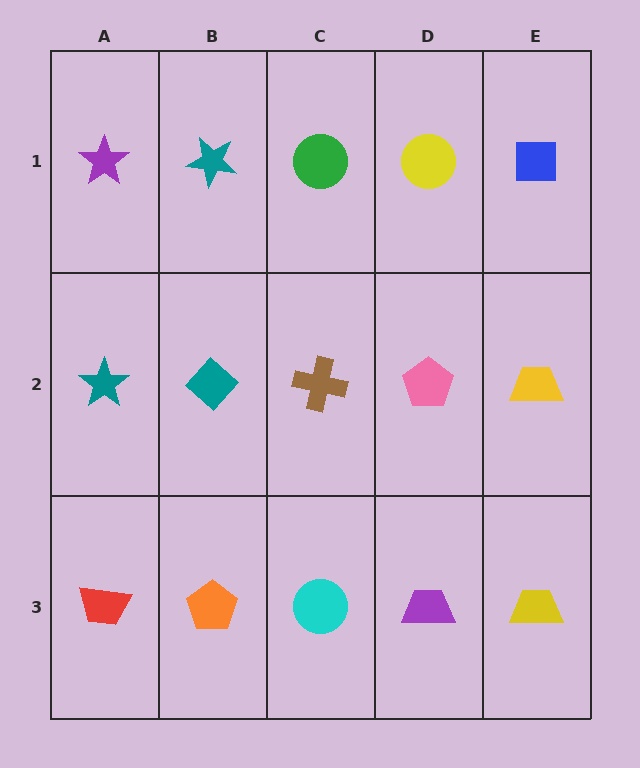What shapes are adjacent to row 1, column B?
A teal diamond (row 2, column B), a purple star (row 1, column A), a green circle (row 1, column C).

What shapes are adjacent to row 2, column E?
A blue square (row 1, column E), a yellow trapezoid (row 3, column E), a pink pentagon (row 2, column D).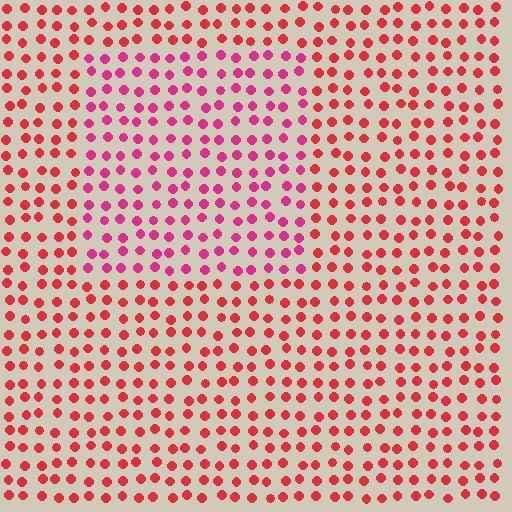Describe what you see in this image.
The image is filled with small red elements in a uniform arrangement. A rectangle-shaped region is visible where the elements are tinted to a slightly different hue, forming a subtle color boundary.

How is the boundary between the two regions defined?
The boundary is defined purely by a slight shift in hue (about 30 degrees). Spacing, size, and orientation are identical on both sides.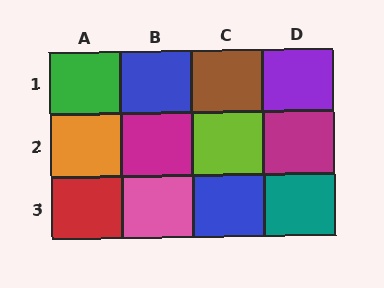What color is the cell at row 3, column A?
Red.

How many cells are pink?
1 cell is pink.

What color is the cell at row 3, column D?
Teal.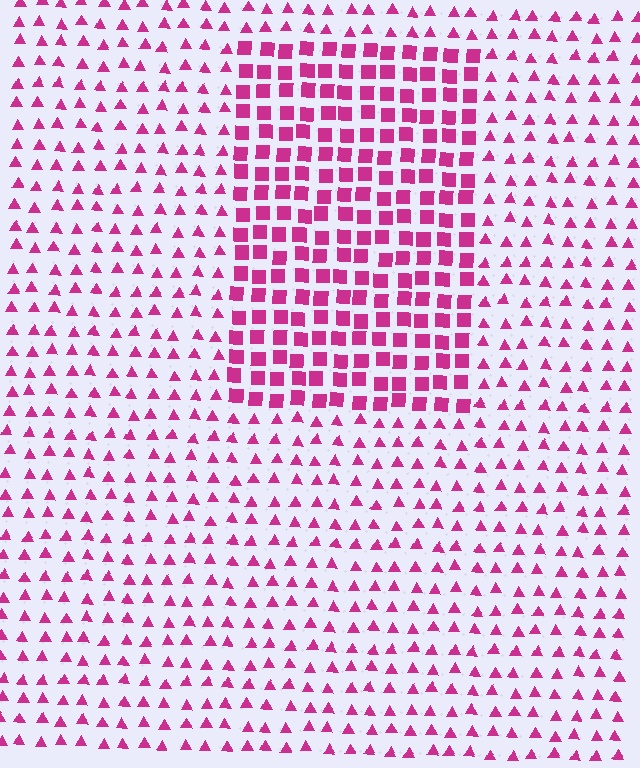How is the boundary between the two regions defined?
The boundary is defined by a change in element shape: squares inside vs. triangles outside. All elements share the same color and spacing.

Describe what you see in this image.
The image is filled with small magenta elements arranged in a uniform grid. A rectangle-shaped region contains squares, while the surrounding area contains triangles. The boundary is defined purely by the change in element shape.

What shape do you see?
I see a rectangle.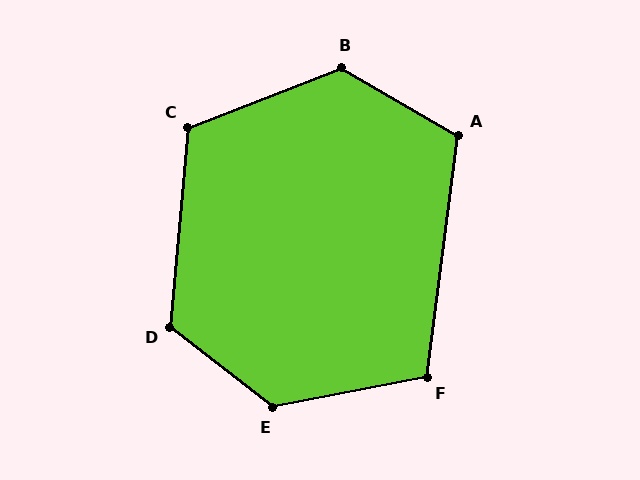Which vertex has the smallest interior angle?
F, at approximately 108 degrees.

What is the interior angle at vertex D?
Approximately 123 degrees (obtuse).